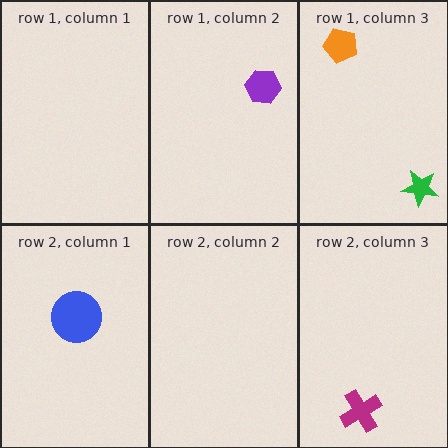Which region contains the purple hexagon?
The row 1, column 2 region.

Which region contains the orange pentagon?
The row 1, column 3 region.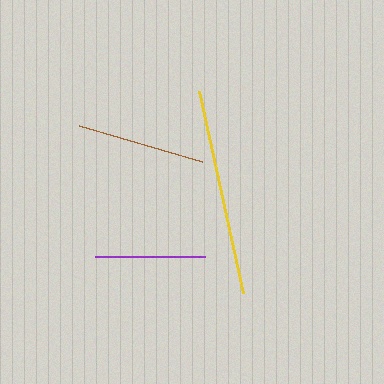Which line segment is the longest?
The yellow line is the longest at approximately 207 pixels.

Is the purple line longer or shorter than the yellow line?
The yellow line is longer than the purple line.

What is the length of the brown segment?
The brown segment is approximately 129 pixels long.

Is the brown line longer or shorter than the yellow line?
The yellow line is longer than the brown line.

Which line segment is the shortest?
The purple line is the shortest at approximately 110 pixels.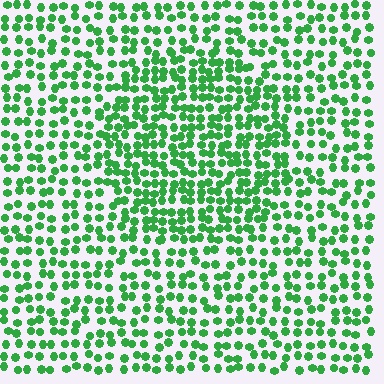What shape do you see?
I see a circle.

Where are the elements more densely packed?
The elements are more densely packed inside the circle boundary.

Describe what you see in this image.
The image contains small green elements arranged at two different densities. A circle-shaped region is visible where the elements are more densely packed than the surrounding area.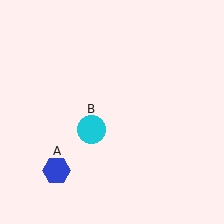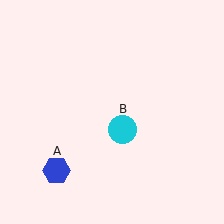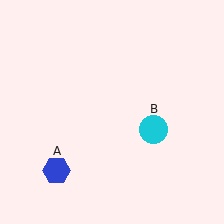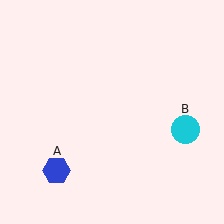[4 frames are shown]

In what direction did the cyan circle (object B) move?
The cyan circle (object B) moved right.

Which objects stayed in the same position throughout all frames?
Blue hexagon (object A) remained stationary.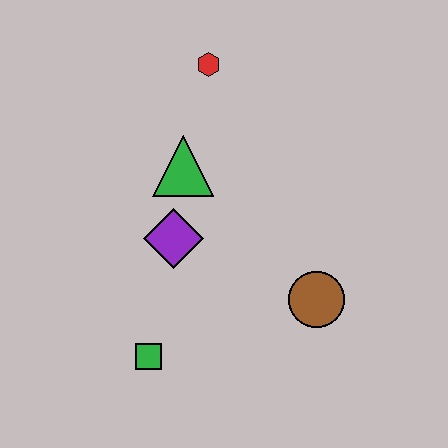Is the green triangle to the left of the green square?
No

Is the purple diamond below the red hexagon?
Yes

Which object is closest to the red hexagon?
The green triangle is closest to the red hexagon.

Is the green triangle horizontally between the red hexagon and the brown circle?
No